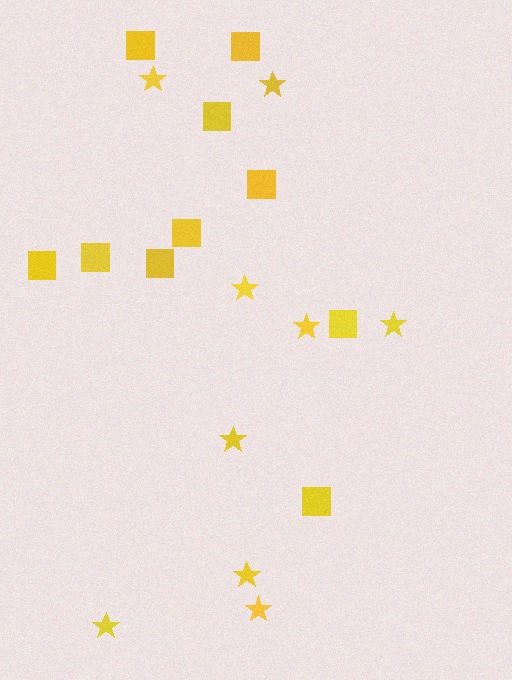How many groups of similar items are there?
There are 2 groups: one group of stars (9) and one group of squares (10).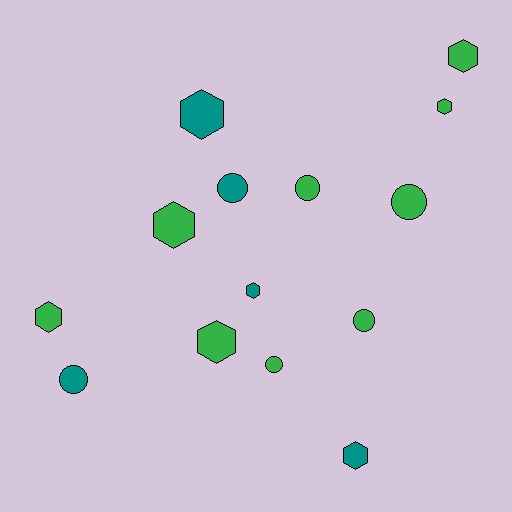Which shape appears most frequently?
Hexagon, with 8 objects.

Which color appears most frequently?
Green, with 9 objects.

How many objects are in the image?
There are 14 objects.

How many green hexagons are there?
There are 5 green hexagons.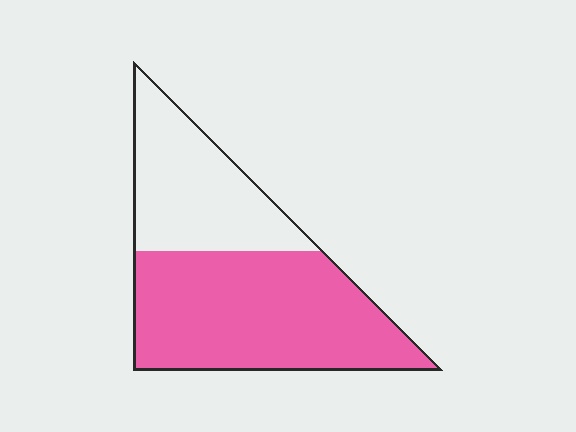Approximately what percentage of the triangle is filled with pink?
Approximately 60%.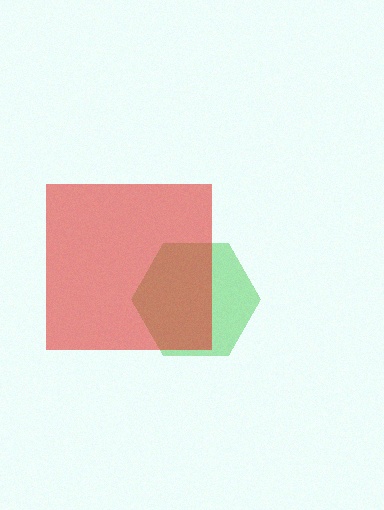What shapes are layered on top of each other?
The layered shapes are: a green hexagon, a red square.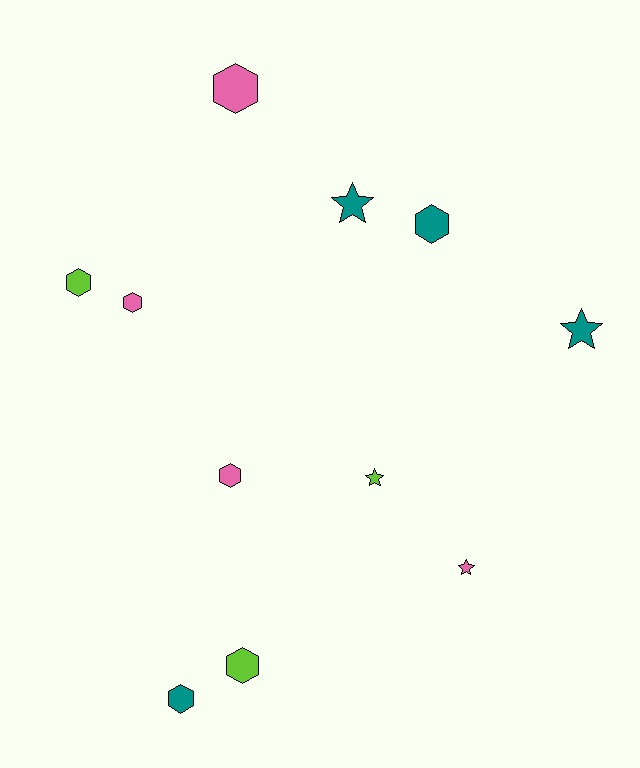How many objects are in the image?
There are 11 objects.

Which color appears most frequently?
Pink, with 4 objects.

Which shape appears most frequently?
Hexagon, with 7 objects.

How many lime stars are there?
There is 1 lime star.